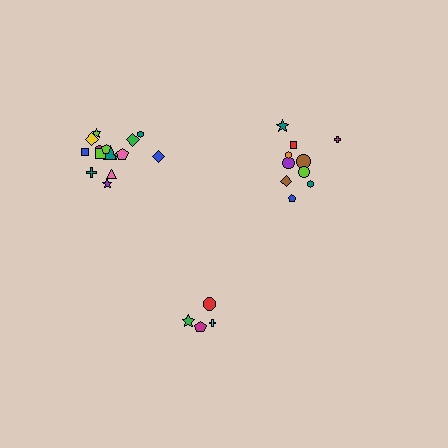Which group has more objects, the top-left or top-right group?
The top-left group.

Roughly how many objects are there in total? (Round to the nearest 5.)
Roughly 30 objects in total.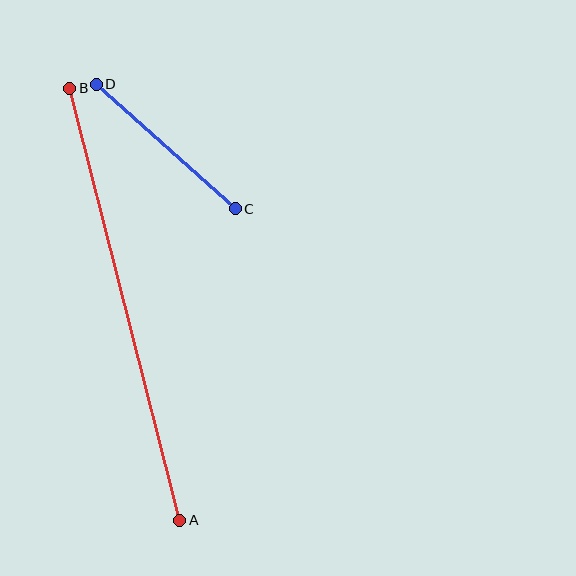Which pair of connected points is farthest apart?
Points A and B are farthest apart.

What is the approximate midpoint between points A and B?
The midpoint is at approximately (125, 304) pixels.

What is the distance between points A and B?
The distance is approximately 446 pixels.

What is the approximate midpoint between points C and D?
The midpoint is at approximately (166, 147) pixels.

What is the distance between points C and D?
The distance is approximately 186 pixels.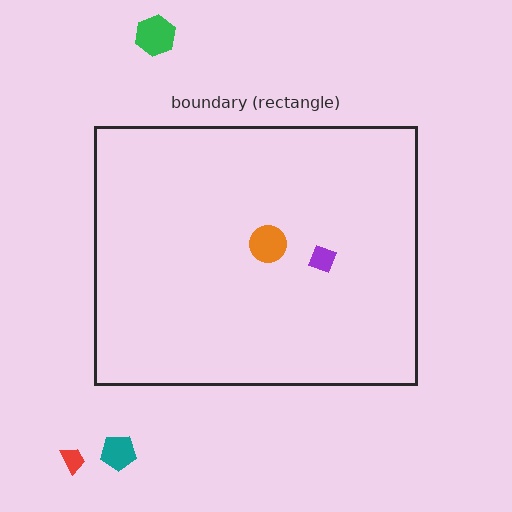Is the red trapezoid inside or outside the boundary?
Outside.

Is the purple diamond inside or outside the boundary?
Inside.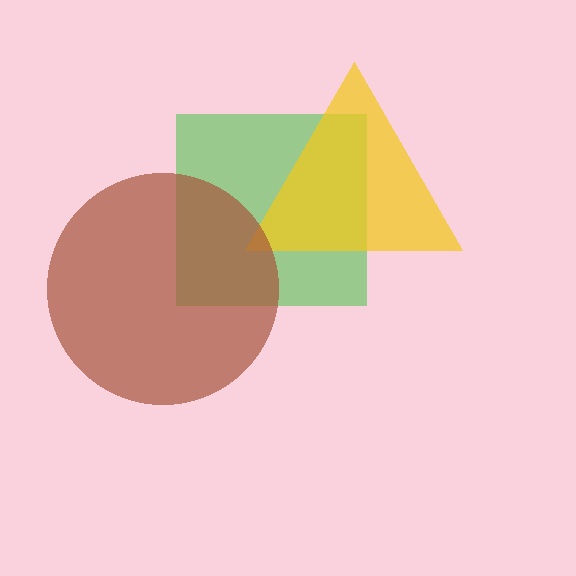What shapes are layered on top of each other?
The layered shapes are: a green square, a yellow triangle, a brown circle.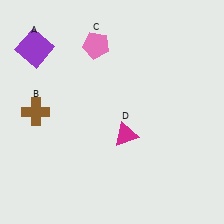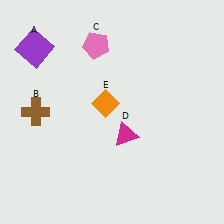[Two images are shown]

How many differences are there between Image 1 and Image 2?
There is 1 difference between the two images.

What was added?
An orange diamond (E) was added in Image 2.